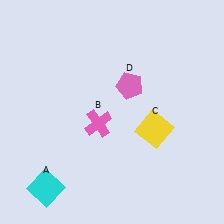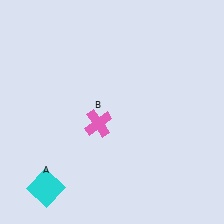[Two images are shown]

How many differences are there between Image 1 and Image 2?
There are 2 differences between the two images.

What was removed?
The yellow square (C), the pink pentagon (D) were removed in Image 2.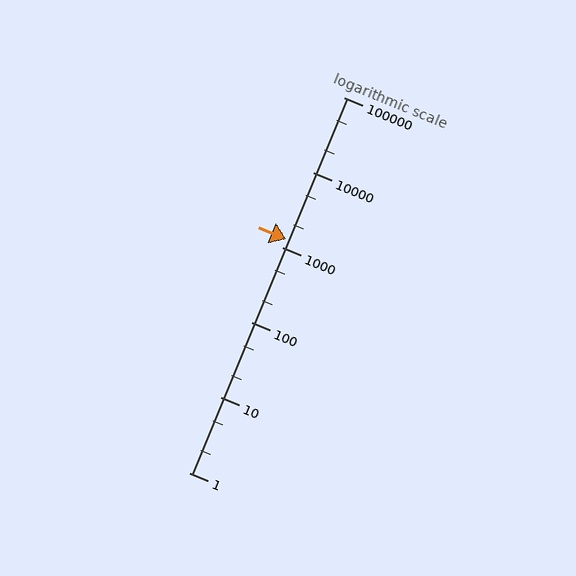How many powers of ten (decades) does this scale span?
The scale spans 5 decades, from 1 to 100000.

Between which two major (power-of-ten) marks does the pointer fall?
The pointer is between 1000 and 10000.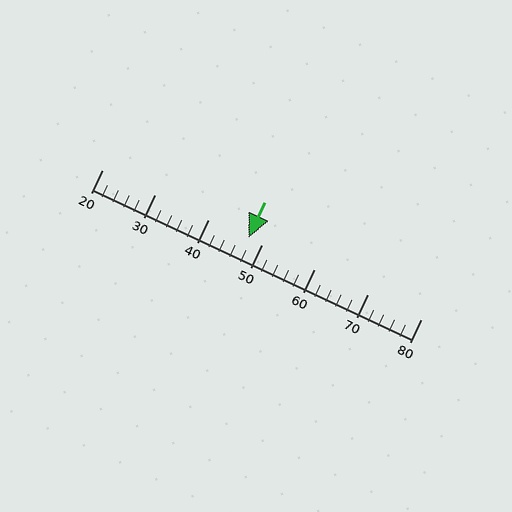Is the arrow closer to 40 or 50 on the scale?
The arrow is closer to 50.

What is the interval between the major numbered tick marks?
The major tick marks are spaced 10 units apart.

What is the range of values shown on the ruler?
The ruler shows values from 20 to 80.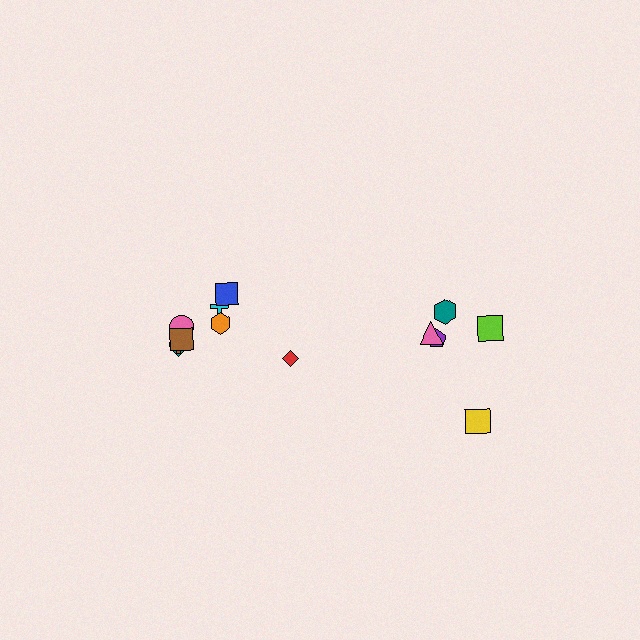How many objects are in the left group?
There are 8 objects.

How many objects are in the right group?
There are 5 objects.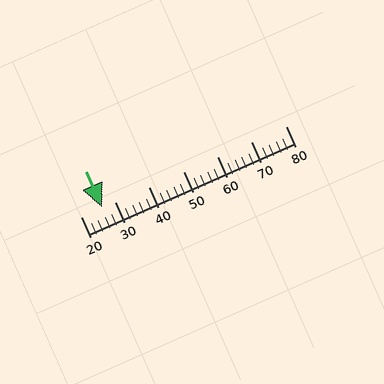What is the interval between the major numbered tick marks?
The major tick marks are spaced 10 units apart.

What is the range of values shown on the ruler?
The ruler shows values from 20 to 80.